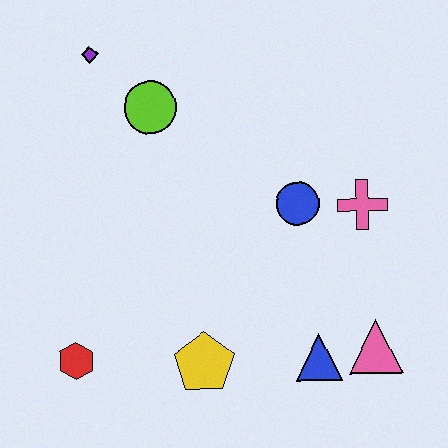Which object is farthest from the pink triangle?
The purple diamond is farthest from the pink triangle.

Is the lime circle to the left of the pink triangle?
Yes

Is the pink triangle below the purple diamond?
Yes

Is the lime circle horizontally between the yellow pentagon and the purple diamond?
Yes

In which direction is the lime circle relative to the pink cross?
The lime circle is to the left of the pink cross.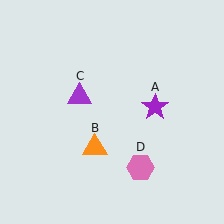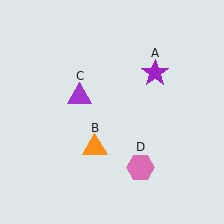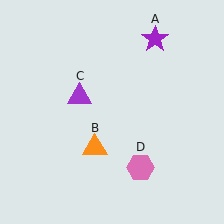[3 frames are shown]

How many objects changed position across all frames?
1 object changed position: purple star (object A).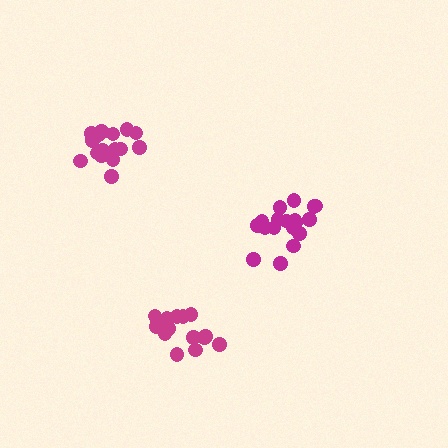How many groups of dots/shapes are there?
There are 3 groups.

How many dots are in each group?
Group 1: 18 dots, Group 2: 15 dots, Group 3: 18 dots (51 total).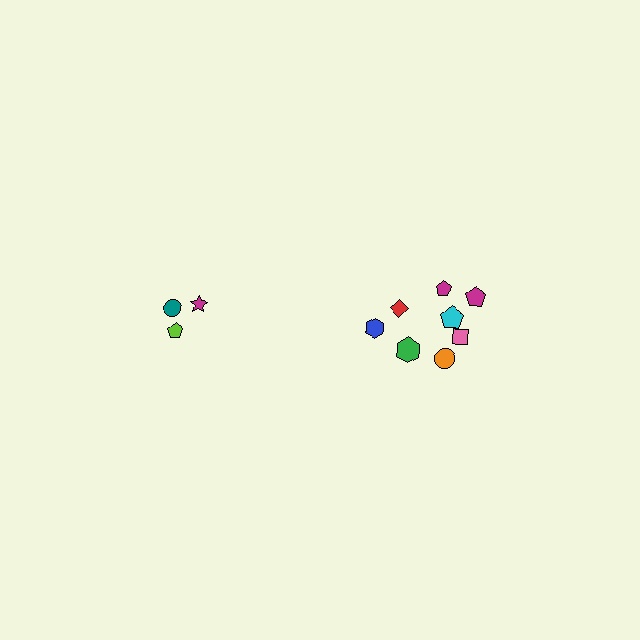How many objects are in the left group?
There are 3 objects.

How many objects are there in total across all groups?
There are 11 objects.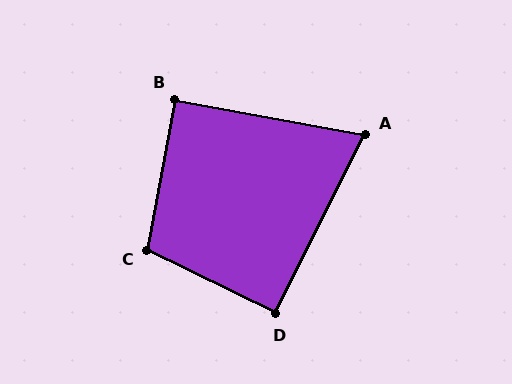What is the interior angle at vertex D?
Approximately 90 degrees (approximately right).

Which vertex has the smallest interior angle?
A, at approximately 74 degrees.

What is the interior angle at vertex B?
Approximately 90 degrees (approximately right).